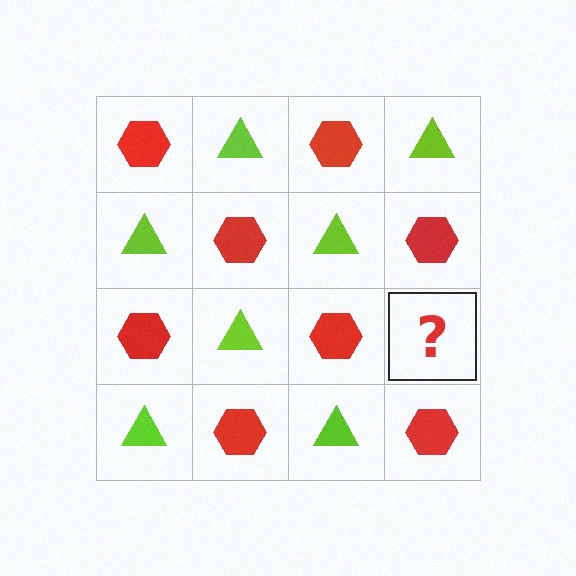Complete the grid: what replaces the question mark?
The question mark should be replaced with a lime triangle.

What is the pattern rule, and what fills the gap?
The rule is that it alternates red hexagon and lime triangle in a checkerboard pattern. The gap should be filled with a lime triangle.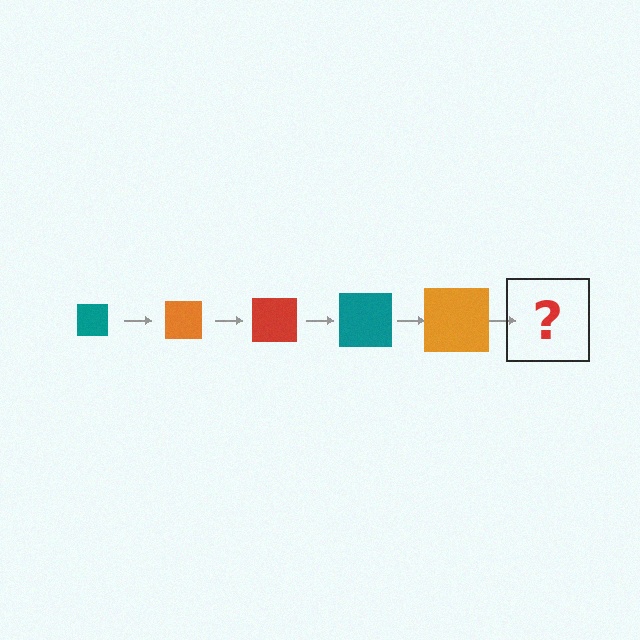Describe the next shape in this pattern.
It should be a red square, larger than the previous one.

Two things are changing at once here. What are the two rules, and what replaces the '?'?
The two rules are that the square grows larger each step and the color cycles through teal, orange, and red. The '?' should be a red square, larger than the previous one.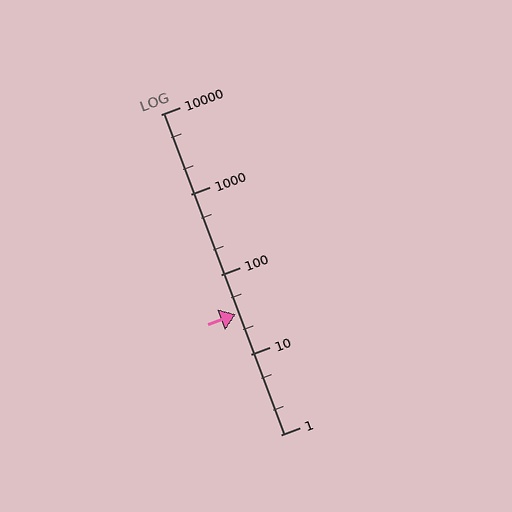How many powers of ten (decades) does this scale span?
The scale spans 4 decades, from 1 to 10000.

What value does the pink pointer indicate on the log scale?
The pointer indicates approximately 32.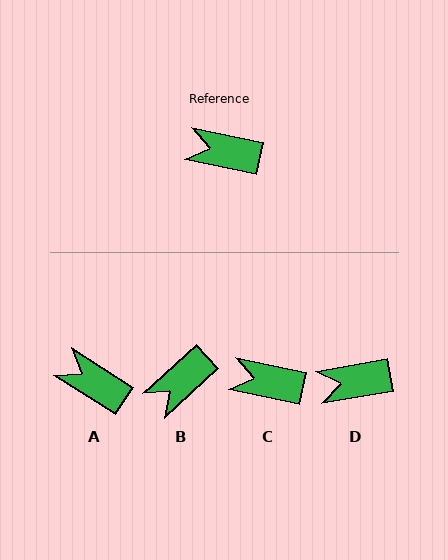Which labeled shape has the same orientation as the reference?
C.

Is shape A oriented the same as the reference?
No, it is off by about 21 degrees.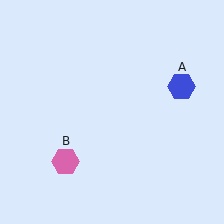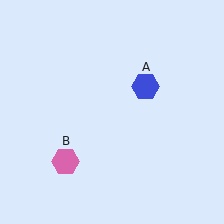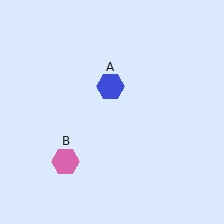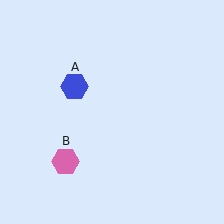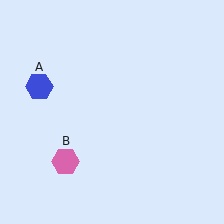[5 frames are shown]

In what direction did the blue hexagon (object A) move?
The blue hexagon (object A) moved left.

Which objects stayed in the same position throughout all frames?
Pink hexagon (object B) remained stationary.